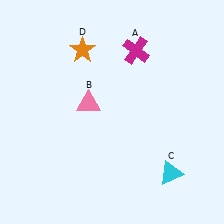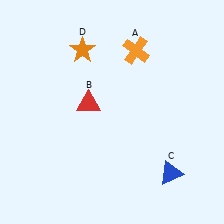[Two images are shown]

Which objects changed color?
A changed from magenta to orange. B changed from pink to red. C changed from cyan to blue.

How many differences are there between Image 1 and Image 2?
There are 3 differences between the two images.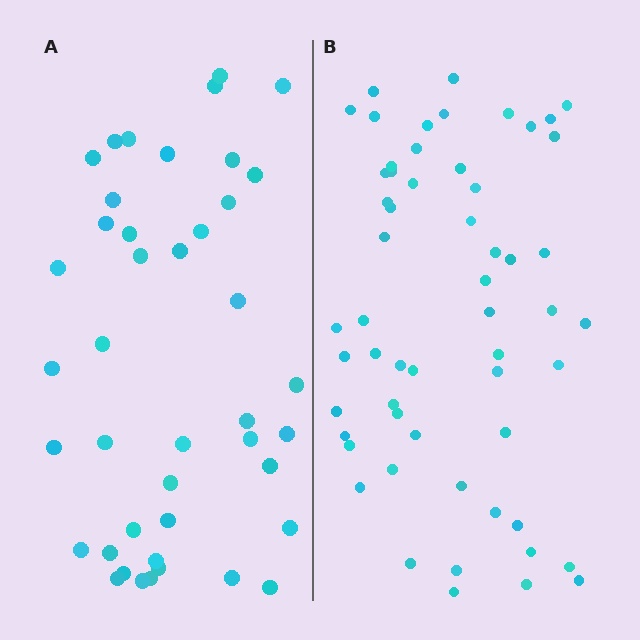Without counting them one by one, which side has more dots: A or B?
Region B (the right region) has more dots.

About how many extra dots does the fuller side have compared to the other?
Region B has approximately 15 more dots than region A.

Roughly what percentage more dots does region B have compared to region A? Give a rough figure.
About 35% more.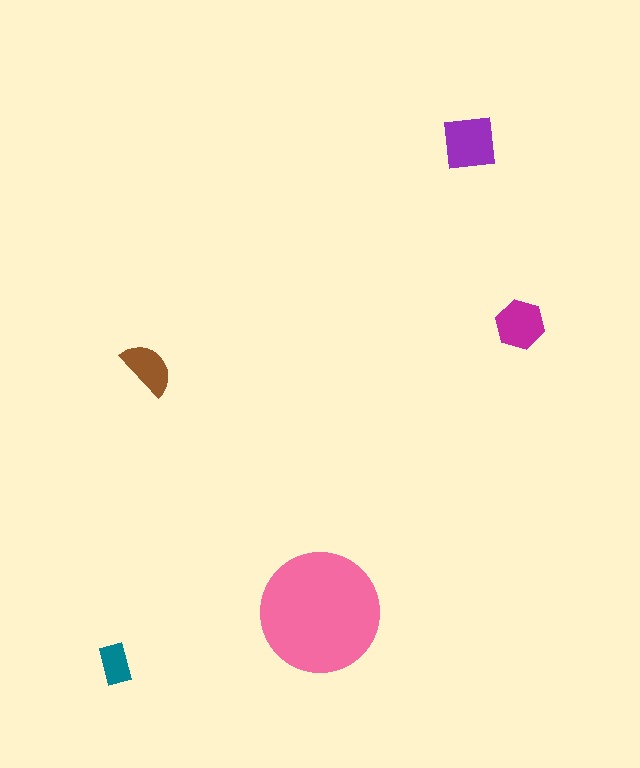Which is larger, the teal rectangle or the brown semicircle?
The brown semicircle.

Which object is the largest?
The pink circle.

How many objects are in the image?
There are 5 objects in the image.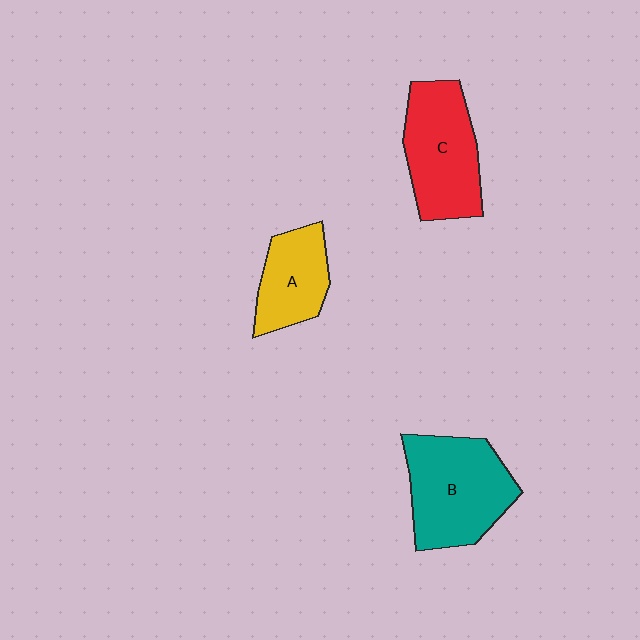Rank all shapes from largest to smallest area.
From largest to smallest: B (teal), C (red), A (yellow).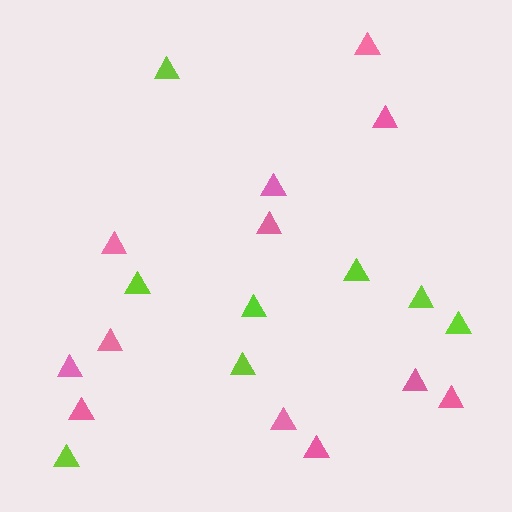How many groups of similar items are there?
There are 2 groups: one group of pink triangles (12) and one group of lime triangles (8).